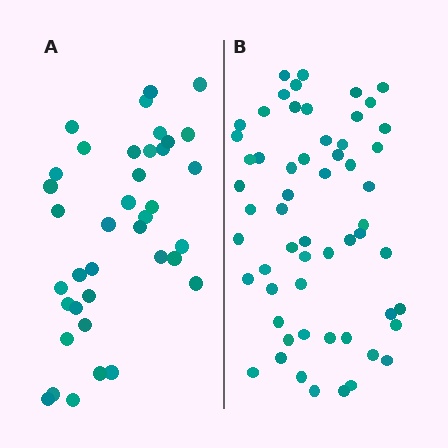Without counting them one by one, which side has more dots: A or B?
Region B (the right region) has more dots.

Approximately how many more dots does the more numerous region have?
Region B has approximately 20 more dots than region A.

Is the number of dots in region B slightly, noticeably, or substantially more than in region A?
Region B has substantially more. The ratio is roughly 1.5 to 1.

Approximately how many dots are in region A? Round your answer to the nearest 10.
About 40 dots. (The exact count is 38, which rounds to 40.)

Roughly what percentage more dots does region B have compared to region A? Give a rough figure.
About 55% more.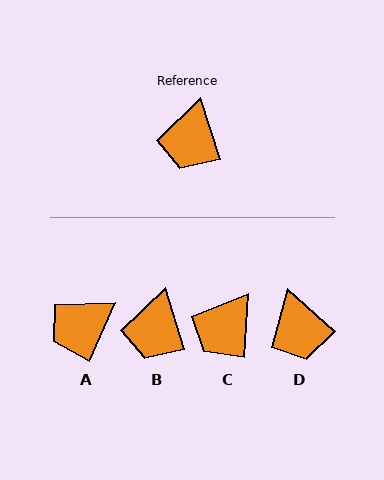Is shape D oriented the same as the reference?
No, it is off by about 31 degrees.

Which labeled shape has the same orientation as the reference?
B.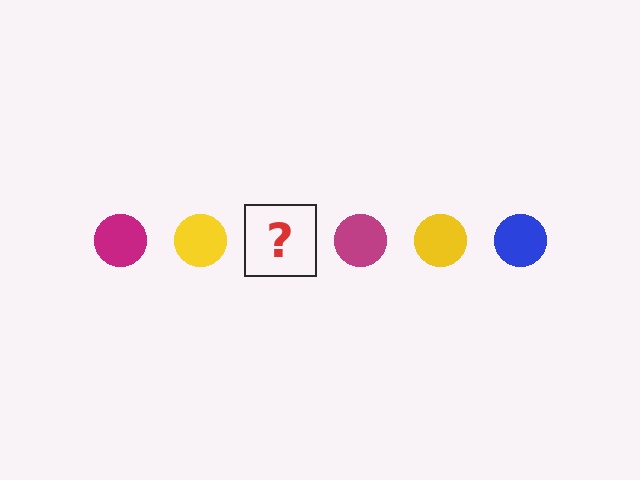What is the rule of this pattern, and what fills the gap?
The rule is that the pattern cycles through magenta, yellow, blue circles. The gap should be filled with a blue circle.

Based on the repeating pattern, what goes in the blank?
The blank should be a blue circle.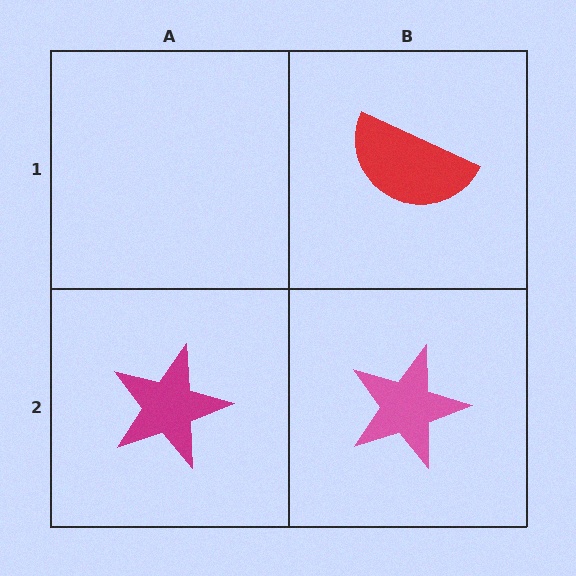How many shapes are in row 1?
1 shape.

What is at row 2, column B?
A pink star.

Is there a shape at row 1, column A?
No, that cell is empty.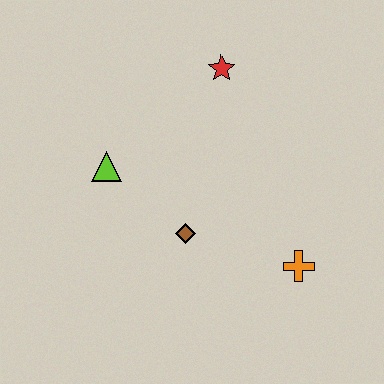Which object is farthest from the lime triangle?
The orange cross is farthest from the lime triangle.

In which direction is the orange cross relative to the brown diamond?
The orange cross is to the right of the brown diamond.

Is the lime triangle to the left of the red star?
Yes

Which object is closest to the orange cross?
The brown diamond is closest to the orange cross.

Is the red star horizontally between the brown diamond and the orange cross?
Yes